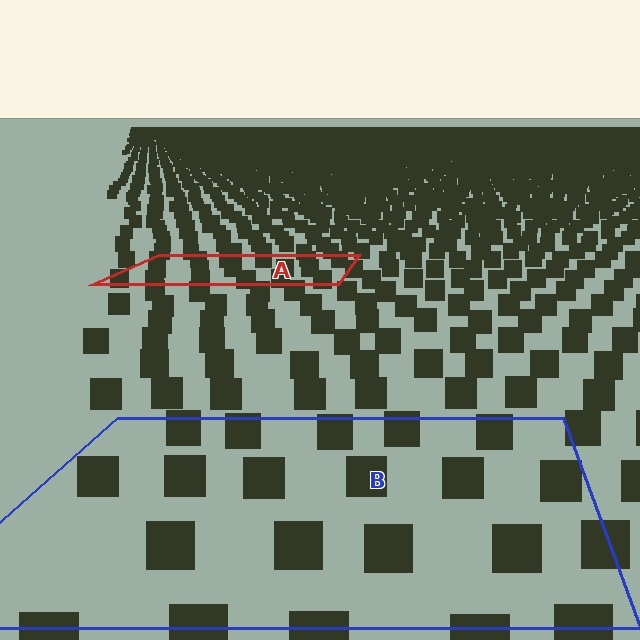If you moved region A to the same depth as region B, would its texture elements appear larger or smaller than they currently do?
They would appear larger. At a closer depth, the same texture elements are projected at a bigger on-screen size.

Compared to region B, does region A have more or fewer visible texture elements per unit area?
Region A has more texture elements per unit area — they are packed more densely because it is farther away.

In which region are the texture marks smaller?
The texture marks are smaller in region A, because it is farther away.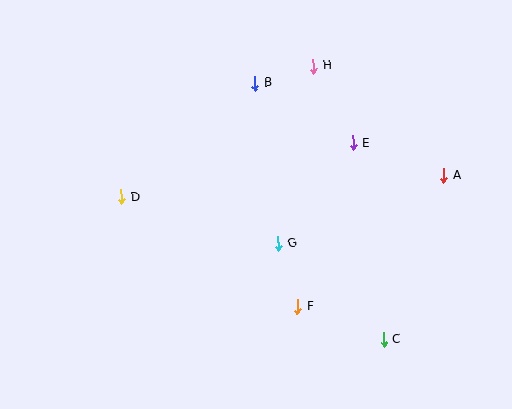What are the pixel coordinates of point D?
Point D is at (121, 197).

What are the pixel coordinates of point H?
Point H is at (313, 66).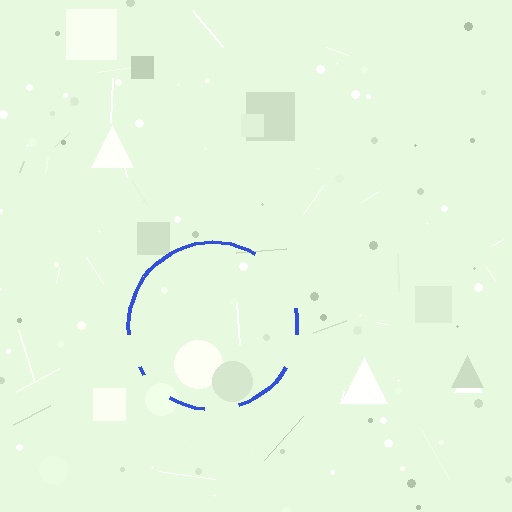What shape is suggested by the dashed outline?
The dashed outline suggests a circle.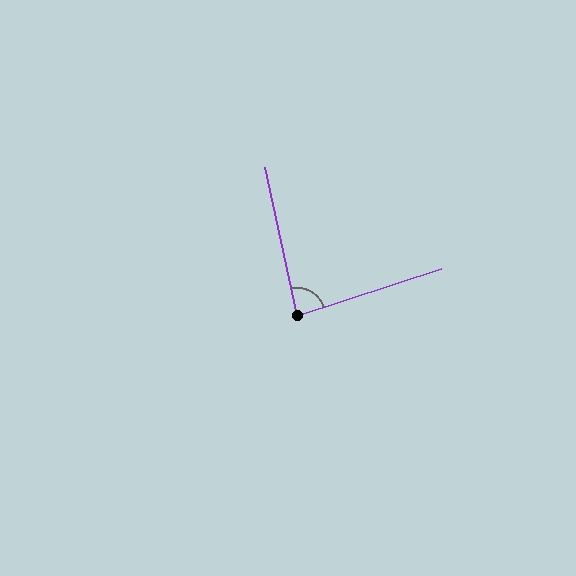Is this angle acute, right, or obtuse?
It is acute.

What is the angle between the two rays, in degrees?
Approximately 84 degrees.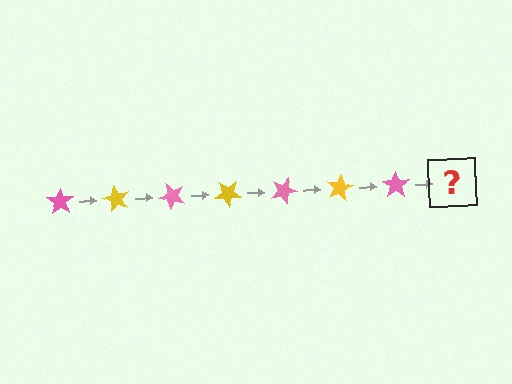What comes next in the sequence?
The next element should be a yellow star, rotated 420 degrees from the start.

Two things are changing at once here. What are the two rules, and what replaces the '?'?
The two rules are that it rotates 60 degrees each step and the color cycles through pink and yellow. The '?' should be a yellow star, rotated 420 degrees from the start.